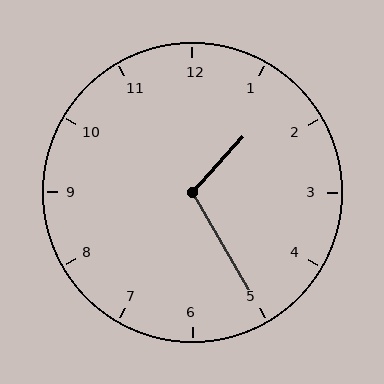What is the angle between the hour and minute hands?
Approximately 108 degrees.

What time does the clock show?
1:25.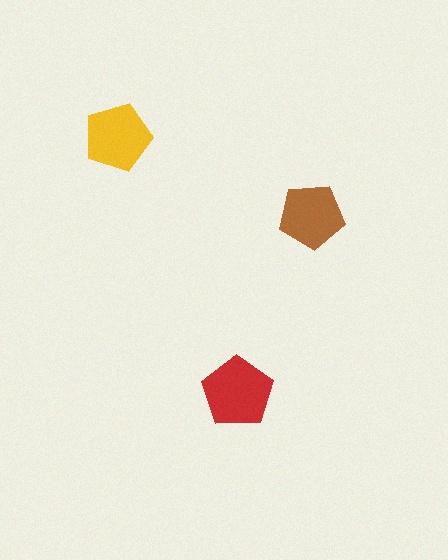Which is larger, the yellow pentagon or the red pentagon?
The red one.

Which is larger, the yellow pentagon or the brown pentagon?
The yellow one.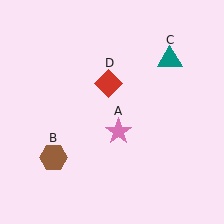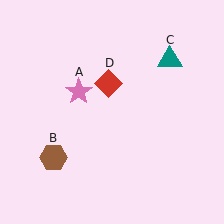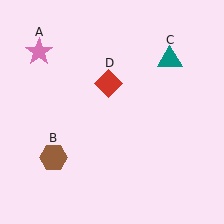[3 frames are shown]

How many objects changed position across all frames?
1 object changed position: pink star (object A).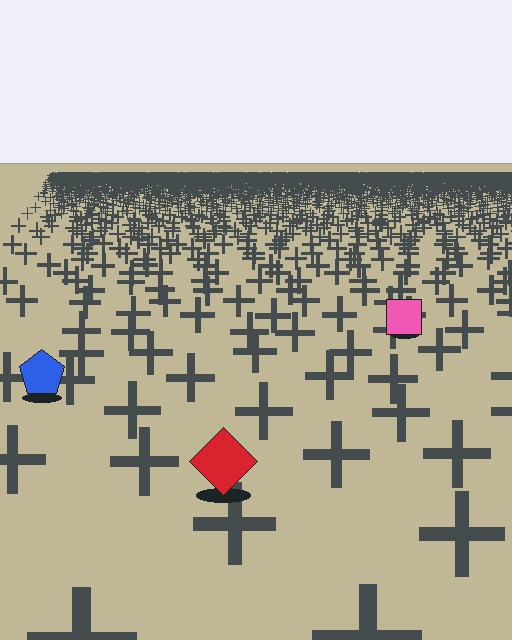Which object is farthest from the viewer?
The pink square is farthest from the viewer. It appears smaller and the ground texture around it is denser.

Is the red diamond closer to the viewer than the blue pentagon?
Yes. The red diamond is closer — you can tell from the texture gradient: the ground texture is coarser near it.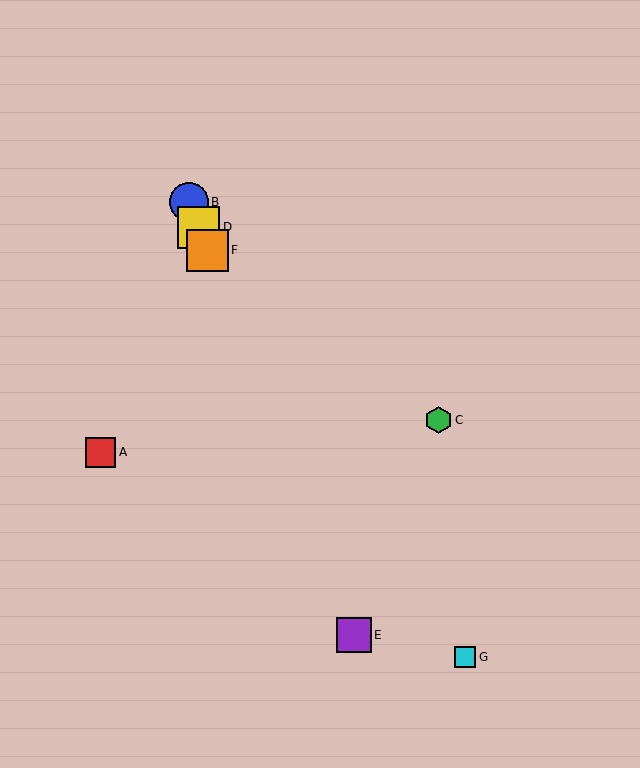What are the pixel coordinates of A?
Object A is at (101, 452).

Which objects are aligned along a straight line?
Objects B, D, E, F are aligned along a straight line.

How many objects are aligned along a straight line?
4 objects (B, D, E, F) are aligned along a straight line.